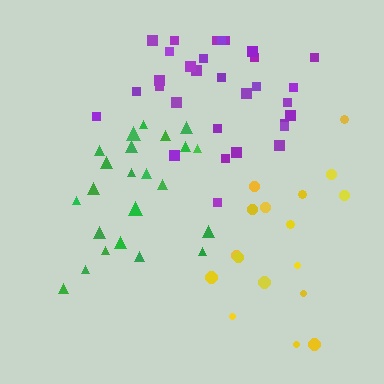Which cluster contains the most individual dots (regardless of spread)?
Purple (31).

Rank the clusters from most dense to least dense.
purple, green, yellow.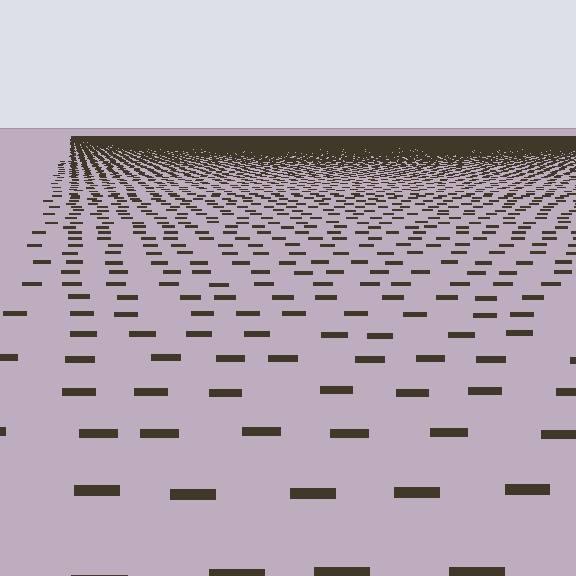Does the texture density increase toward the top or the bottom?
Density increases toward the top.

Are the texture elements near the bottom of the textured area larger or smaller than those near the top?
Larger. Near the bottom, elements are closer to the viewer and appear at a bigger on-screen size.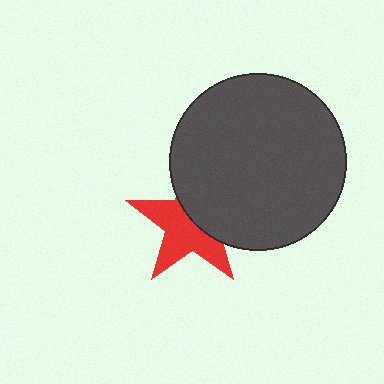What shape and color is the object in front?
The object in front is a dark gray circle.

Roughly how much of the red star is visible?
About half of it is visible (roughly 57%).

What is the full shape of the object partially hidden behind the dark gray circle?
The partially hidden object is a red star.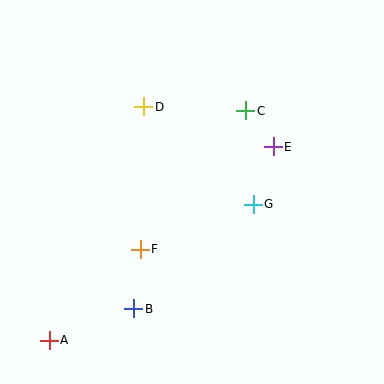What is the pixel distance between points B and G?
The distance between B and G is 159 pixels.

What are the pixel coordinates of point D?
Point D is at (144, 107).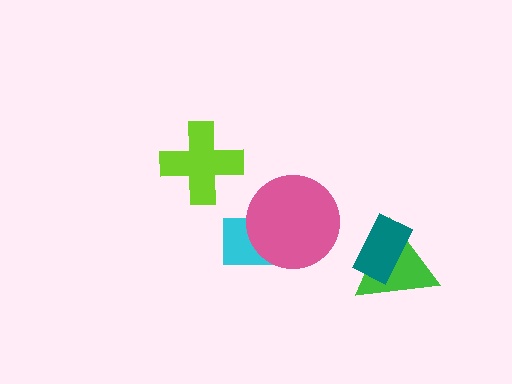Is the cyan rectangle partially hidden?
Yes, it is partially covered by another shape.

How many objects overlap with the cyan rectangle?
1 object overlaps with the cyan rectangle.